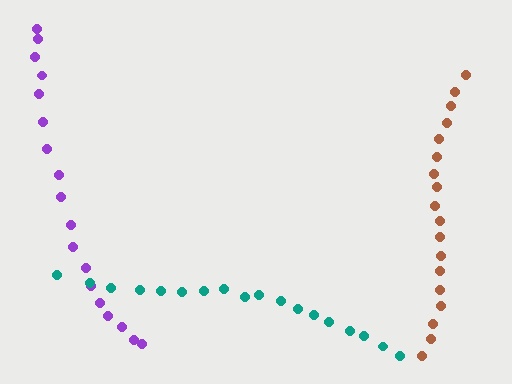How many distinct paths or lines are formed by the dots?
There are 3 distinct paths.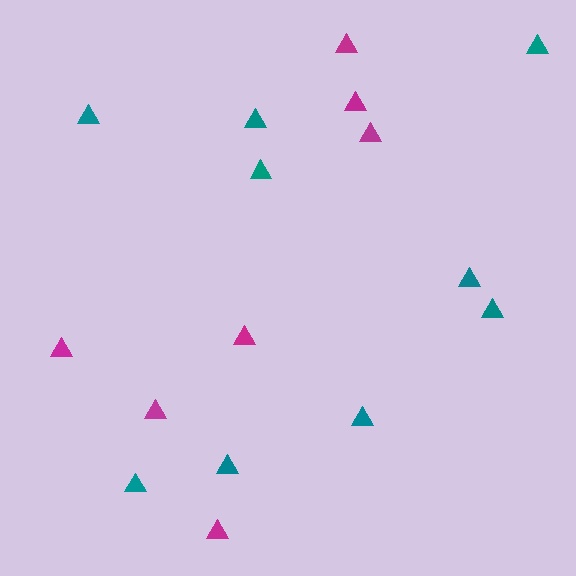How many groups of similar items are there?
There are 2 groups: one group of teal triangles (9) and one group of magenta triangles (7).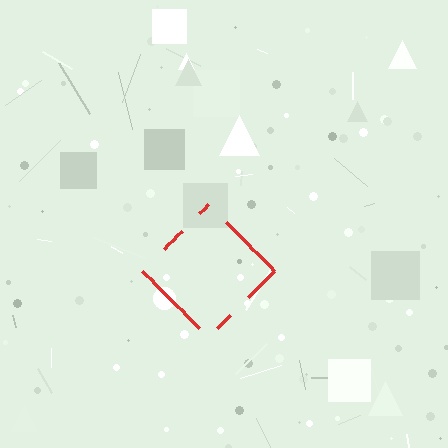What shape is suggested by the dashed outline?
The dashed outline suggests a diamond.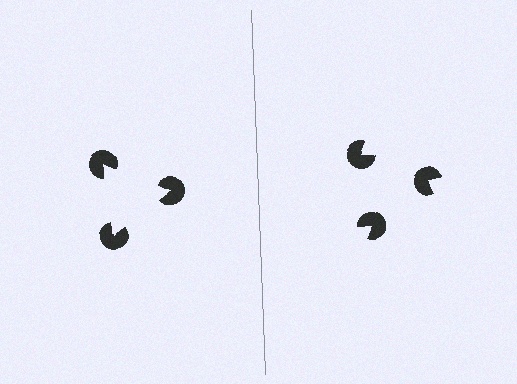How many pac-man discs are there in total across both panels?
6 — 3 on each side.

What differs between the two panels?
The pac-man discs are positioned identically on both sides; only the wedge orientations differ. On the left they align to a triangle; on the right they are misaligned.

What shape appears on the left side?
An illusory triangle.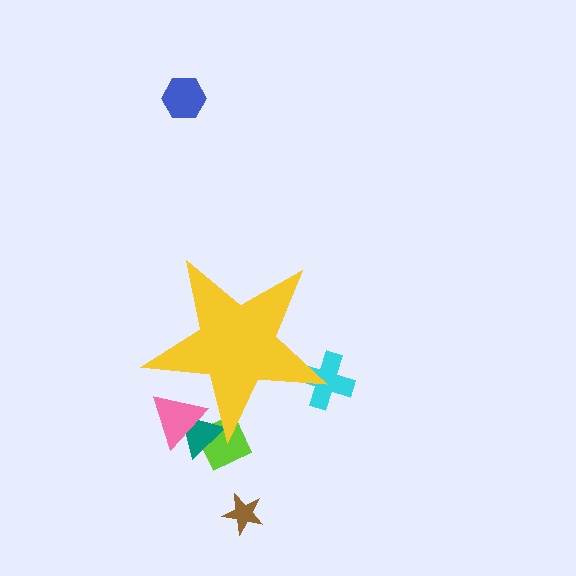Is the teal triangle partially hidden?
Yes, the teal triangle is partially hidden behind the yellow star.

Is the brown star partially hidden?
No, the brown star is fully visible.